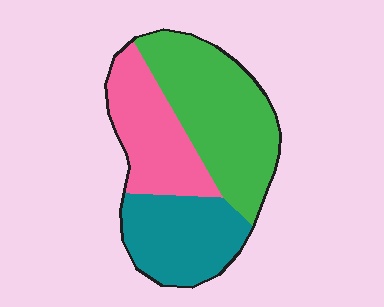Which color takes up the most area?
Green, at roughly 45%.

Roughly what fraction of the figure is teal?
Teal covers roughly 30% of the figure.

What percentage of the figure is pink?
Pink takes up about one quarter (1/4) of the figure.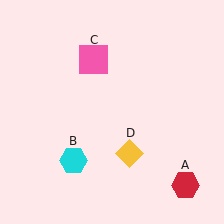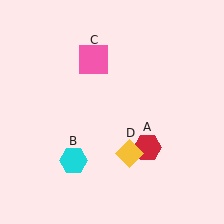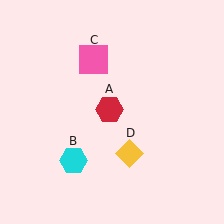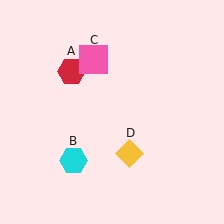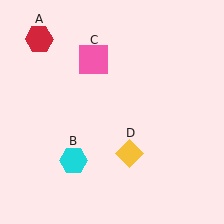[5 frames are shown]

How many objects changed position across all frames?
1 object changed position: red hexagon (object A).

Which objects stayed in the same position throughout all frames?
Cyan hexagon (object B) and pink square (object C) and yellow diamond (object D) remained stationary.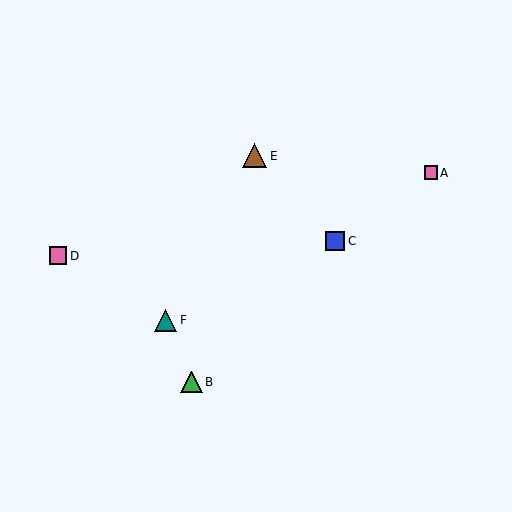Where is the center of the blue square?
The center of the blue square is at (335, 241).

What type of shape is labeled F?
Shape F is a teal triangle.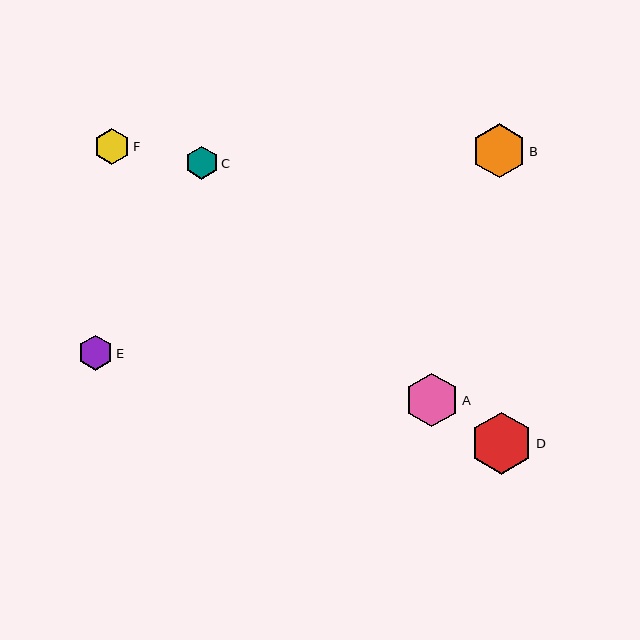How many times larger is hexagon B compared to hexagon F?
Hexagon B is approximately 1.5 times the size of hexagon F.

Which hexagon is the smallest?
Hexagon C is the smallest with a size of approximately 33 pixels.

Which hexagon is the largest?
Hexagon D is the largest with a size of approximately 63 pixels.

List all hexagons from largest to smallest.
From largest to smallest: D, A, B, F, E, C.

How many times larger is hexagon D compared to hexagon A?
Hexagon D is approximately 1.2 times the size of hexagon A.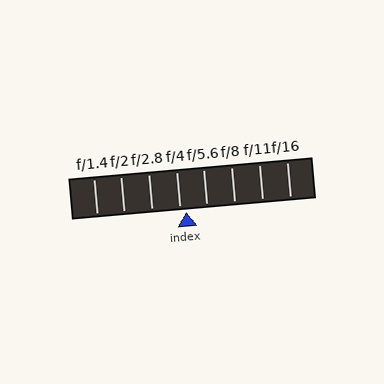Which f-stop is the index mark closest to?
The index mark is closest to f/4.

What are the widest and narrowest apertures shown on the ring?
The widest aperture shown is f/1.4 and the narrowest is f/16.